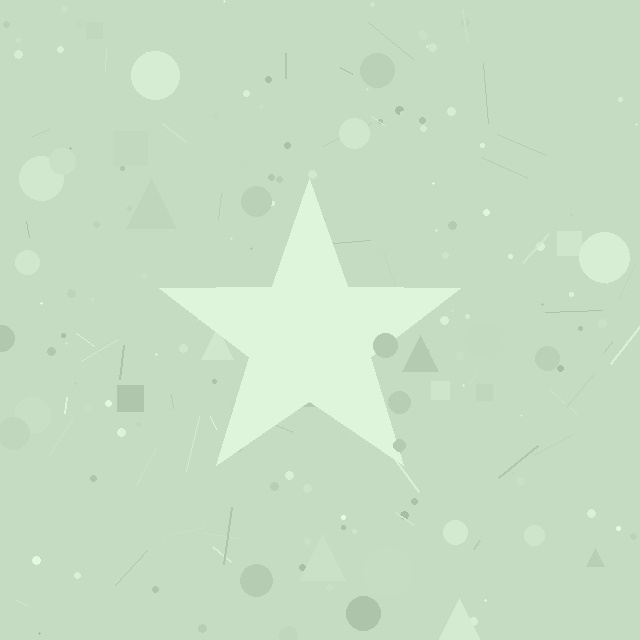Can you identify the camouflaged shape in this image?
The camouflaged shape is a star.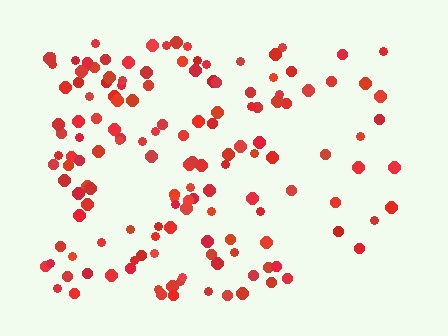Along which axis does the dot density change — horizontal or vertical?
Horizontal.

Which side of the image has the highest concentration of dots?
The left.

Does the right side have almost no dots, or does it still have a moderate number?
Still a moderate number, just noticeably fewer than the left.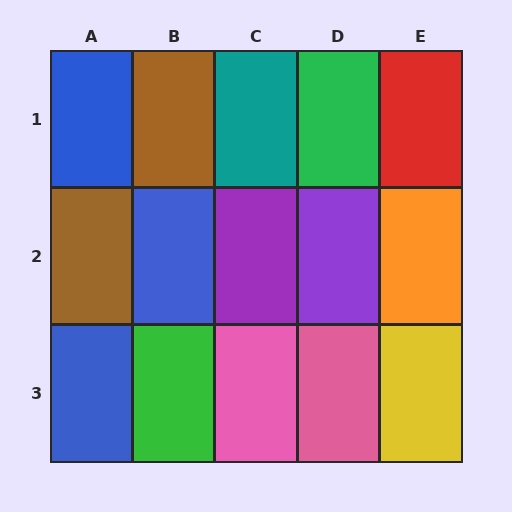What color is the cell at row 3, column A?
Blue.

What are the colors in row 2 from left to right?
Brown, blue, purple, purple, orange.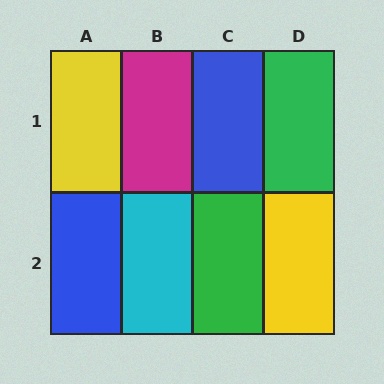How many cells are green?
2 cells are green.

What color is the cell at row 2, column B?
Cyan.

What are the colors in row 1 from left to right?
Yellow, magenta, blue, green.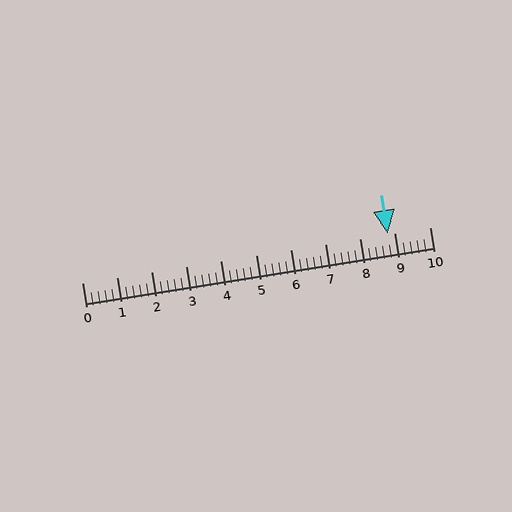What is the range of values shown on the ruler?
The ruler shows values from 0 to 10.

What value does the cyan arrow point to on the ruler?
The cyan arrow points to approximately 8.8.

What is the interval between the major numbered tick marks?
The major tick marks are spaced 1 units apart.